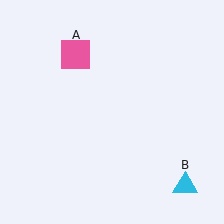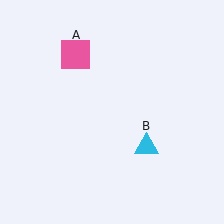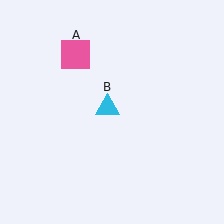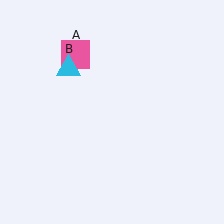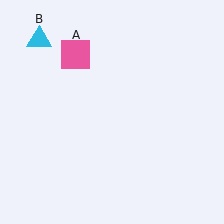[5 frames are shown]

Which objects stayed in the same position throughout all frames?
Pink square (object A) remained stationary.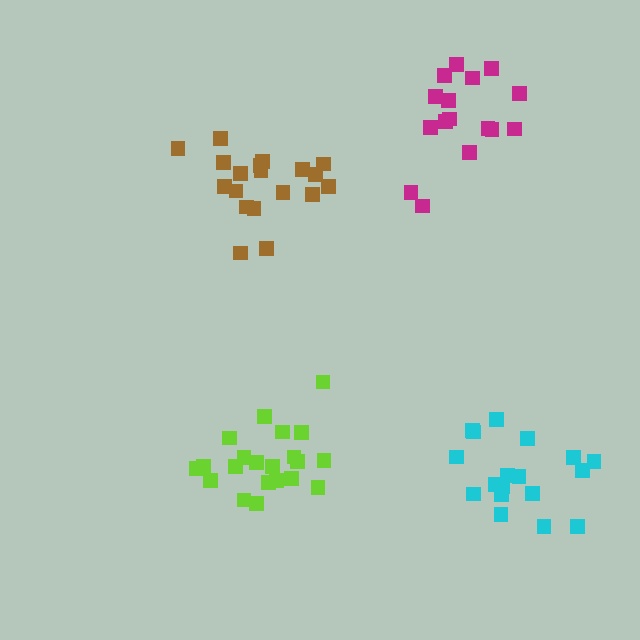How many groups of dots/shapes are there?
There are 4 groups.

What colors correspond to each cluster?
The clusters are colored: brown, cyan, lime, magenta.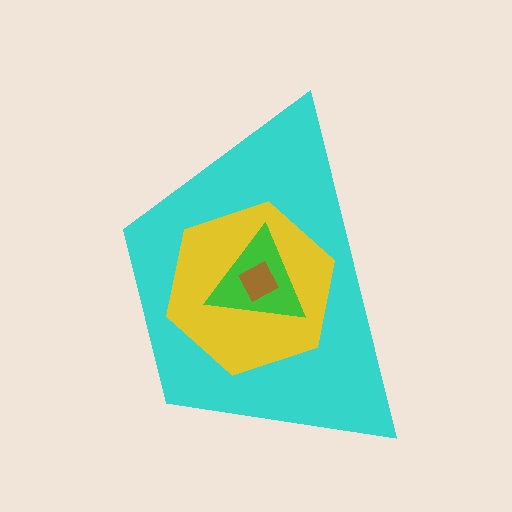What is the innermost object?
The brown square.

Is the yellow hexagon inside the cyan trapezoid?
Yes.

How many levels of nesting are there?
4.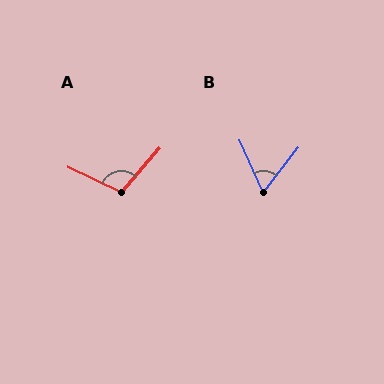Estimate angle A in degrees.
Approximately 105 degrees.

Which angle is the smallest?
B, at approximately 61 degrees.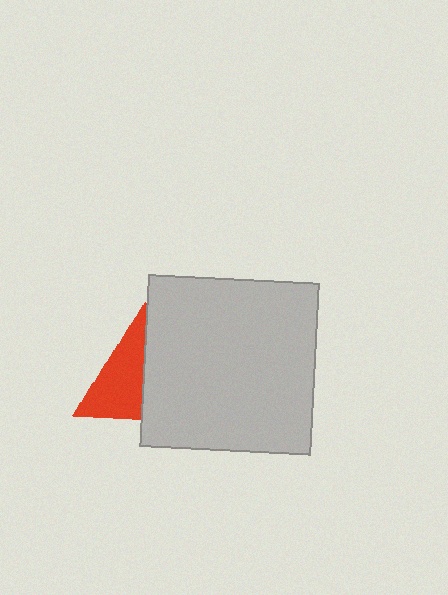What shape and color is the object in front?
The object in front is a light gray square.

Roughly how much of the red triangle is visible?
About half of it is visible (roughly 53%).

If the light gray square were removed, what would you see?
You would see the complete red triangle.